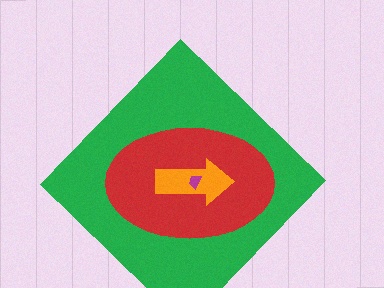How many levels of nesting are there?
4.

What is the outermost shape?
The green diamond.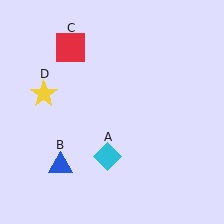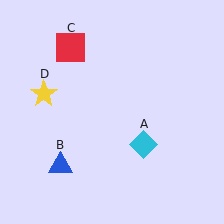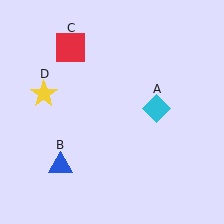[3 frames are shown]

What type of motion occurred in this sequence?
The cyan diamond (object A) rotated counterclockwise around the center of the scene.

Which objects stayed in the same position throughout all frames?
Blue triangle (object B) and red square (object C) and yellow star (object D) remained stationary.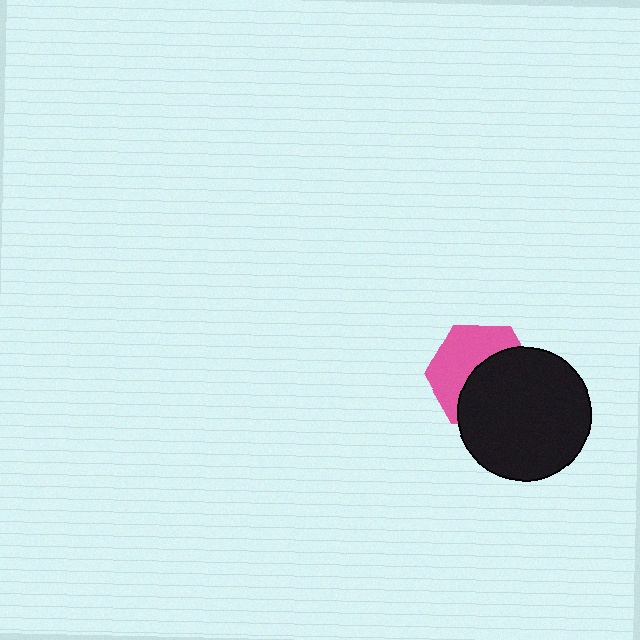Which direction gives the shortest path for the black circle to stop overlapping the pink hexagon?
Moving toward the lower-right gives the shortest separation.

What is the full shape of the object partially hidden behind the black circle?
The partially hidden object is a pink hexagon.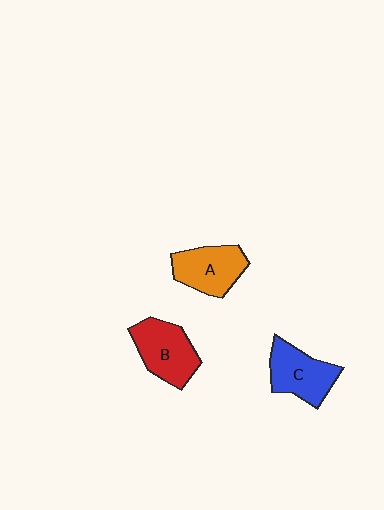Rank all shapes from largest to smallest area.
From largest to smallest: B (red), C (blue), A (orange).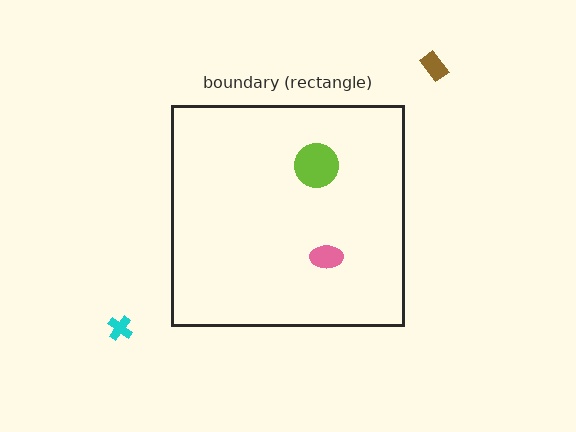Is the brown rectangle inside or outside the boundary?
Outside.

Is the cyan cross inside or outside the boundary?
Outside.